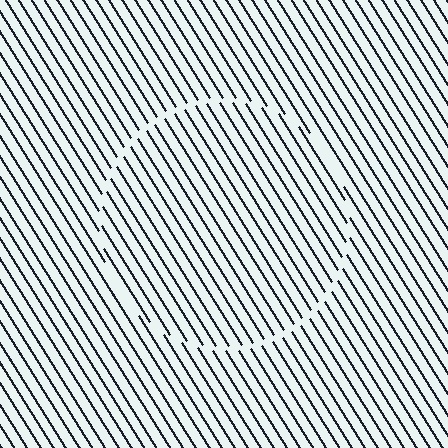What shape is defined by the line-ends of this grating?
An illusory circle. The interior of the shape contains the same grating, shifted by half a period — the contour is defined by the phase discontinuity where line-ends from the inner and outer gratings abut.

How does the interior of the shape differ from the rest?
The interior of the shape contains the same grating, shifted by half a period — the contour is defined by the phase discontinuity where line-ends from the inner and outer gratings abut.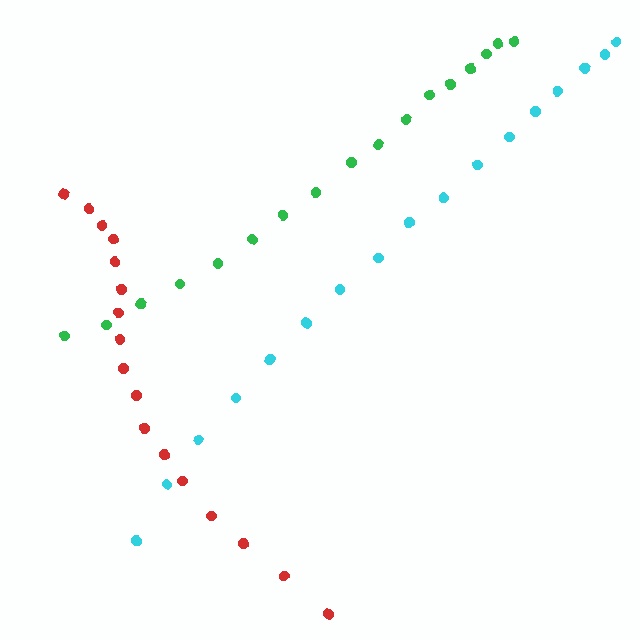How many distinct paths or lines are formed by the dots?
There are 3 distinct paths.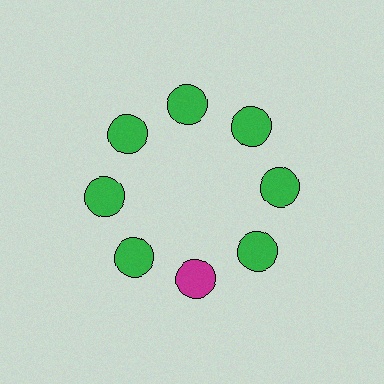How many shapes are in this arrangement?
There are 8 shapes arranged in a ring pattern.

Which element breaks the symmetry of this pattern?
The magenta circle at roughly the 6 o'clock position breaks the symmetry. All other shapes are green circles.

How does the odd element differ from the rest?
It has a different color: magenta instead of green.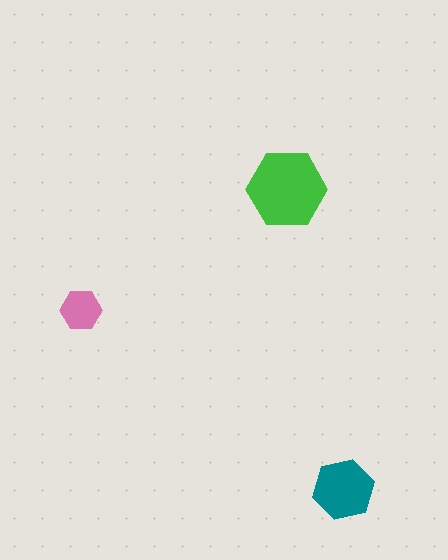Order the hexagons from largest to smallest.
the green one, the teal one, the pink one.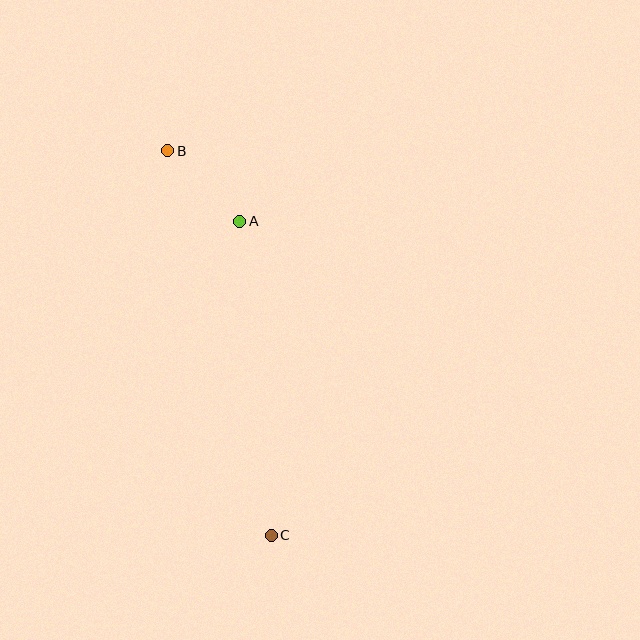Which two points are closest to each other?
Points A and B are closest to each other.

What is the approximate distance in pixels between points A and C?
The distance between A and C is approximately 315 pixels.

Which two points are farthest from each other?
Points B and C are farthest from each other.